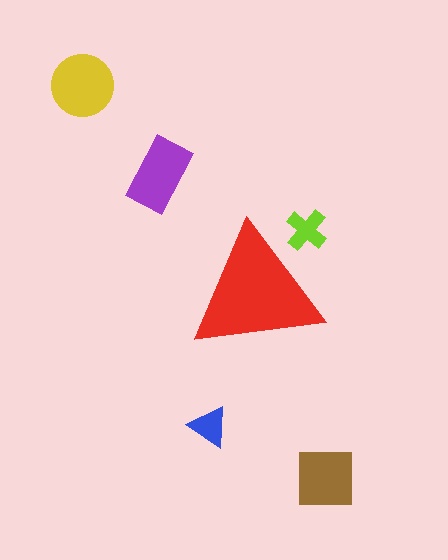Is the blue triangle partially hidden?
No, the blue triangle is fully visible.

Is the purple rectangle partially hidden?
No, the purple rectangle is fully visible.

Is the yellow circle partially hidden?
No, the yellow circle is fully visible.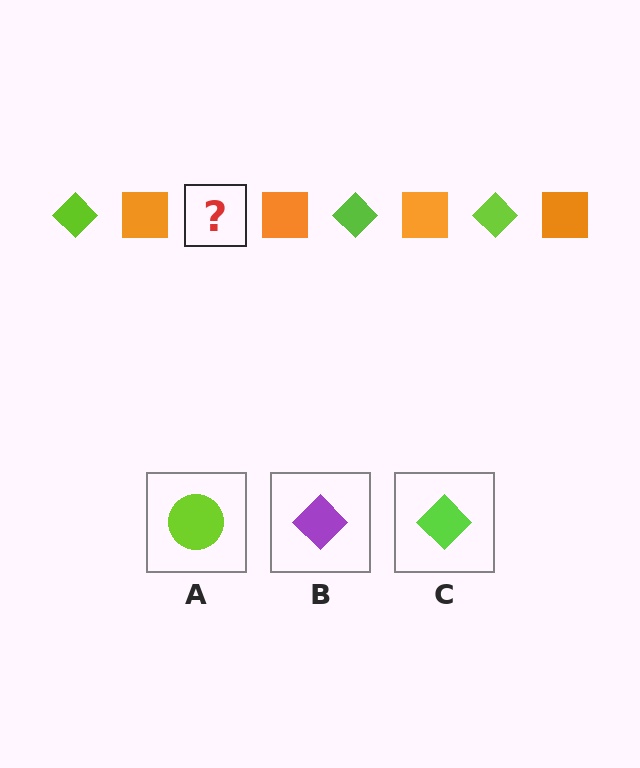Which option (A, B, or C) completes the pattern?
C.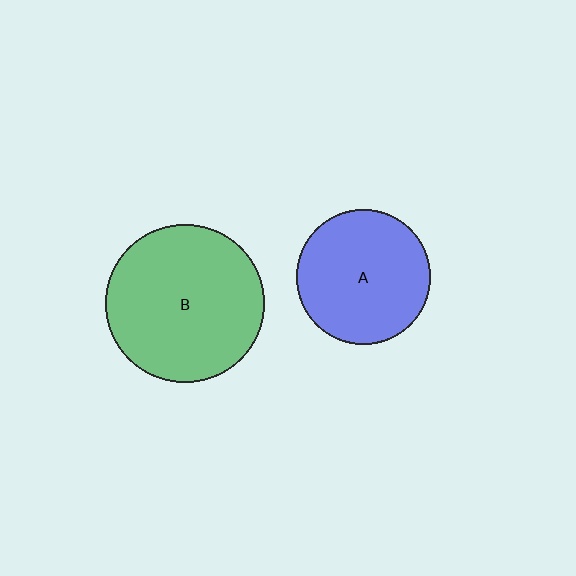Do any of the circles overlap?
No, none of the circles overlap.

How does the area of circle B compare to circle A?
Approximately 1.4 times.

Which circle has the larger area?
Circle B (green).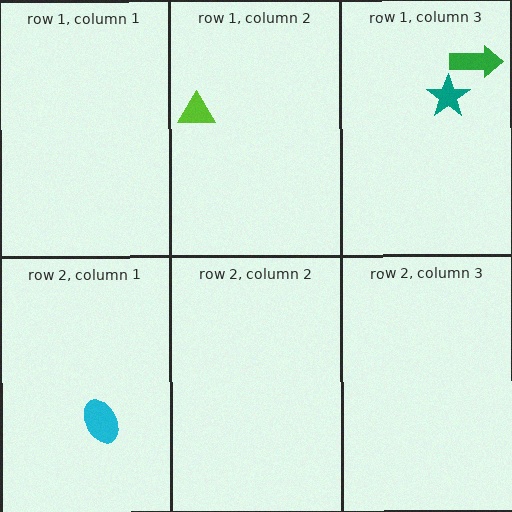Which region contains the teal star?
The row 1, column 3 region.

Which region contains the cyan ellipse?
The row 2, column 1 region.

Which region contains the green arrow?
The row 1, column 3 region.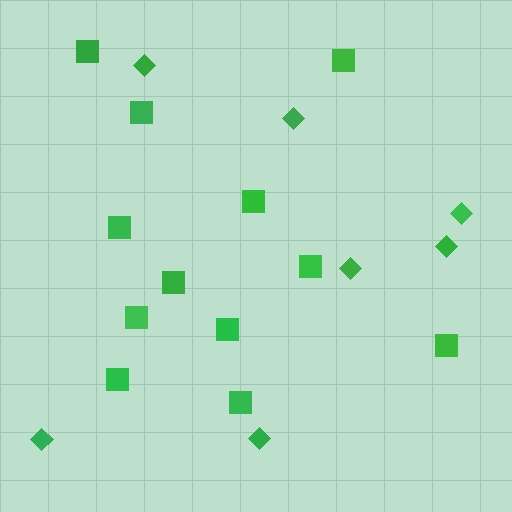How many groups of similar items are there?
There are 2 groups: one group of squares (12) and one group of diamonds (7).